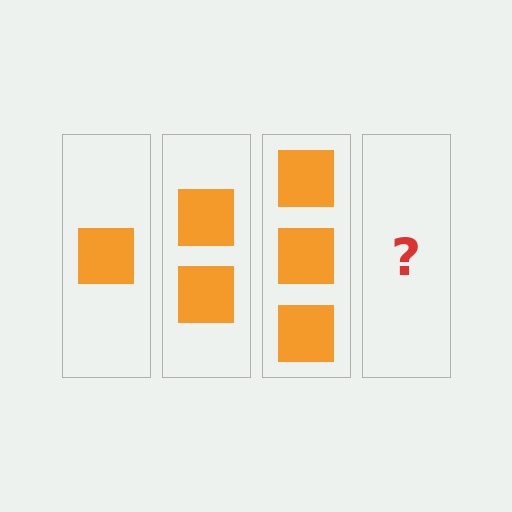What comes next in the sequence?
The next element should be 4 squares.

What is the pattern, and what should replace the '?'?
The pattern is that each step adds one more square. The '?' should be 4 squares.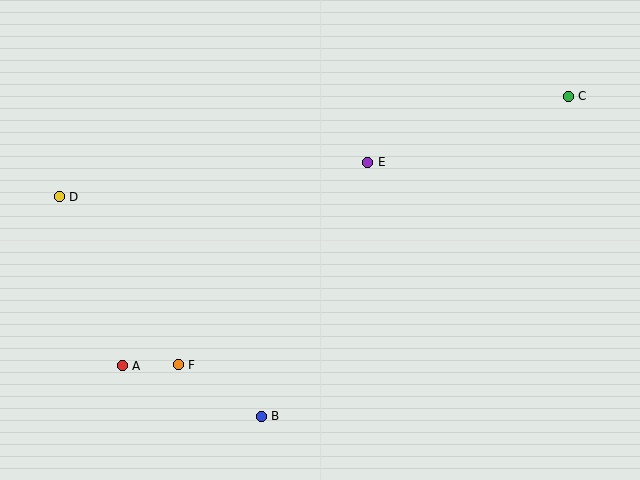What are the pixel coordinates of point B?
Point B is at (261, 416).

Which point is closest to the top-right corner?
Point C is closest to the top-right corner.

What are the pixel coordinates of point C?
Point C is at (568, 96).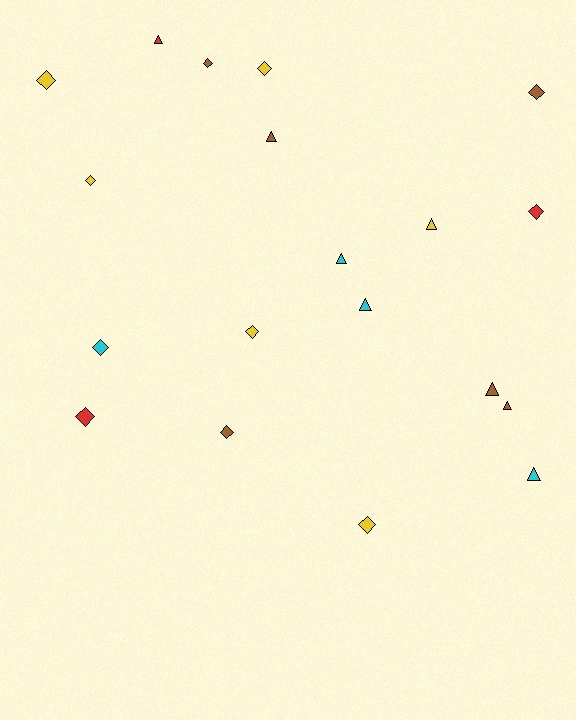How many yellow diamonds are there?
There are 5 yellow diamonds.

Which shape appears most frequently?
Diamond, with 11 objects.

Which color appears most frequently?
Yellow, with 6 objects.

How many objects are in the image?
There are 19 objects.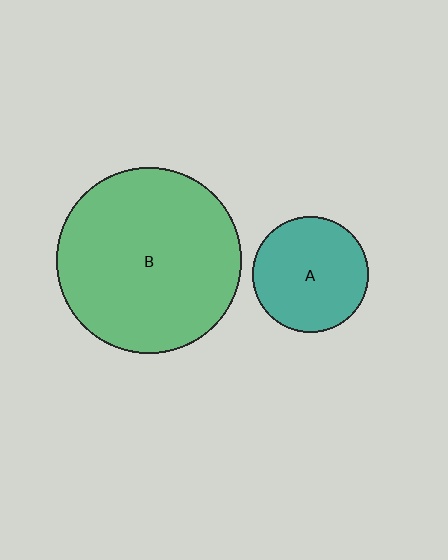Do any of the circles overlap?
No, none of the circles overlap.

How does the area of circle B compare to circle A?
Approximately 2.5 times.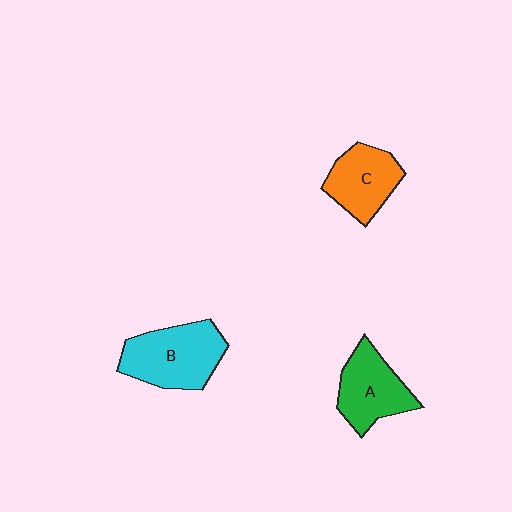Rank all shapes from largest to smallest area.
From largest to smallest: B (cyan), A (green), C (orange).